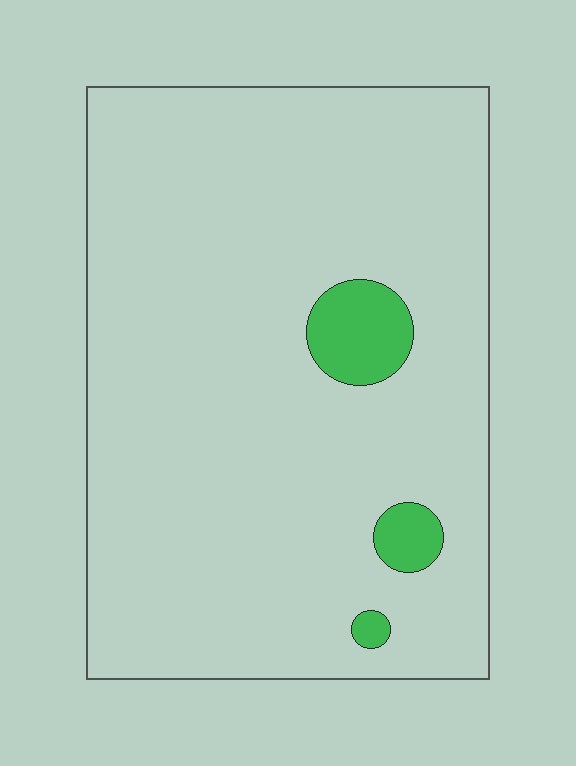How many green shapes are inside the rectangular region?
3.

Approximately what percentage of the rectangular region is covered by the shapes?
Approximately 5%.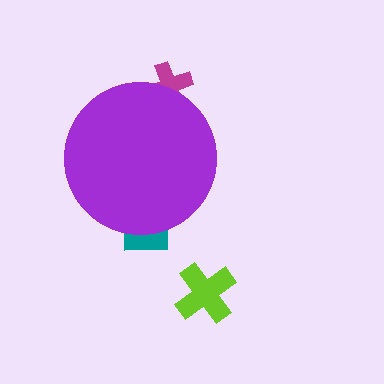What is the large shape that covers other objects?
A purple circle.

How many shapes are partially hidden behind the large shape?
2 shapes are partially hidden.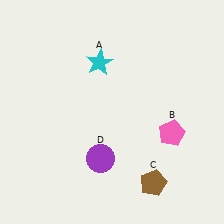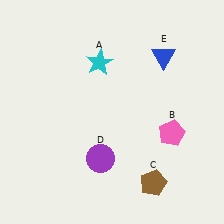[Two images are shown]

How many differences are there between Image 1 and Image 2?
There is 1 difference between the two images.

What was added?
A blue triangle (E) was added in Image 2.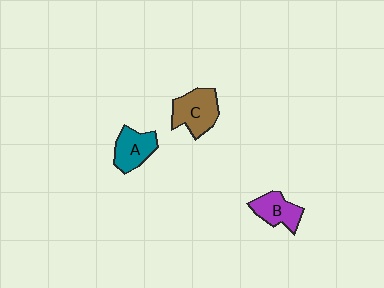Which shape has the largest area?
Shape C (brown).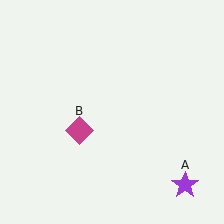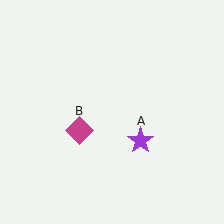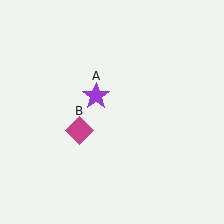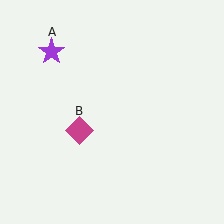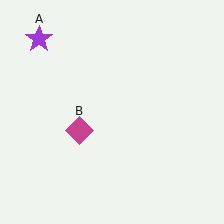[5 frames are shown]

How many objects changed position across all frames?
1 object changed position: purple star (object A).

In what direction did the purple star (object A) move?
The purple star (object A) moved up and to the left.